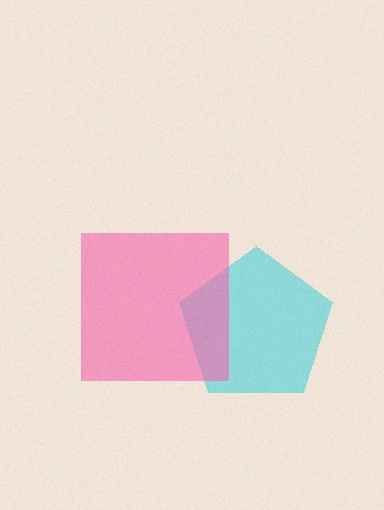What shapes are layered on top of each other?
The layered shapes are: a cyan pentagon, a pink square.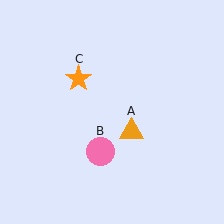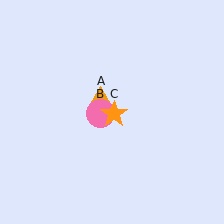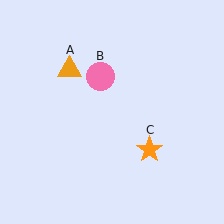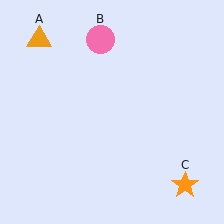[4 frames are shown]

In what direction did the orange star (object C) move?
The orange star (object C) moved down and to the right.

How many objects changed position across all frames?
3 objects changed position: orange triangle (object A), pink circle (object B), orange star (object C).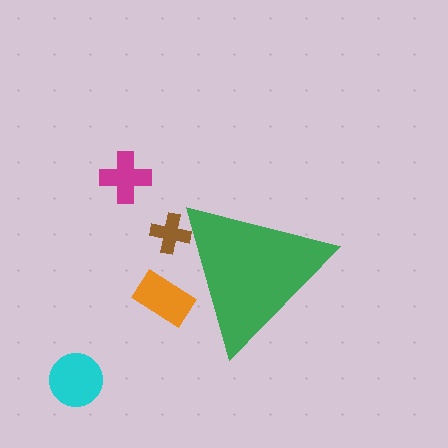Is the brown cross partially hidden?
Yes, the brown cross is partially hidden behind the green triangle.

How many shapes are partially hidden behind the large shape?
2 shapes are partially hidden.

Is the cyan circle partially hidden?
No, the cyan circle is fully visible.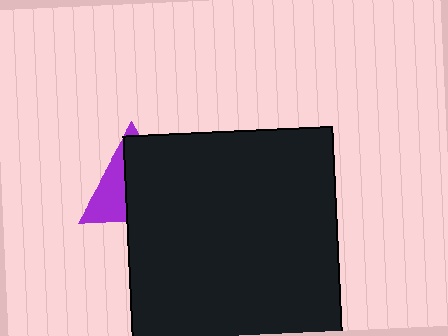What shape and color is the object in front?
The object in front is a black rectangle.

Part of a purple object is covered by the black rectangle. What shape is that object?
It is a triangle.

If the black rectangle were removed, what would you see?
You would see the complete purple triangle.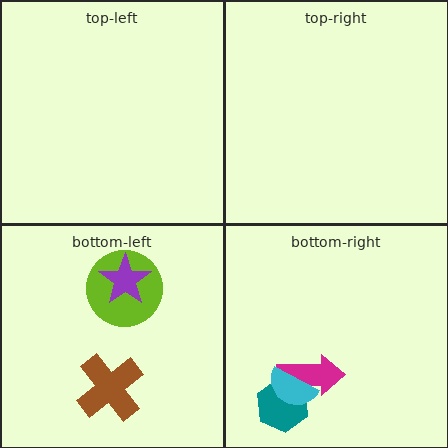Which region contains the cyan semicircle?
The bottom-right region.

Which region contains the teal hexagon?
The bottom-right region.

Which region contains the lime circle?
The bottom-left region.